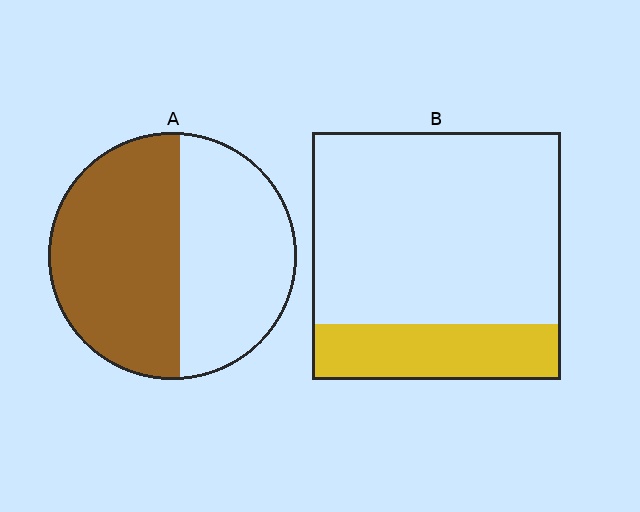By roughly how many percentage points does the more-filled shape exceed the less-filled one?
By roughly 30 percentage points (A over B).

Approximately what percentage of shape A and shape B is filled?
A is approximately 55% and B is approximately 25%.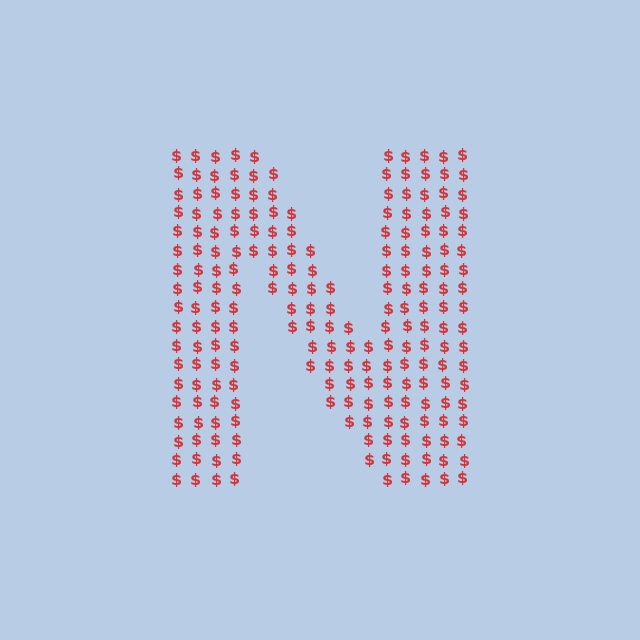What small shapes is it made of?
It is made of small dollar signs.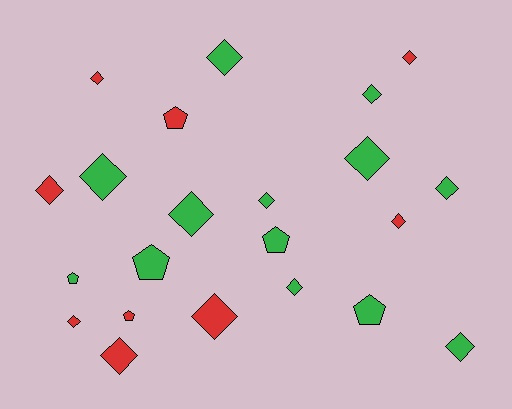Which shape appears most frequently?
Diamond, with 16 objects.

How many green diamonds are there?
There are 9 green diamonds.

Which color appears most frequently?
Green, with 13 objects.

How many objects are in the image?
There are 22 objects.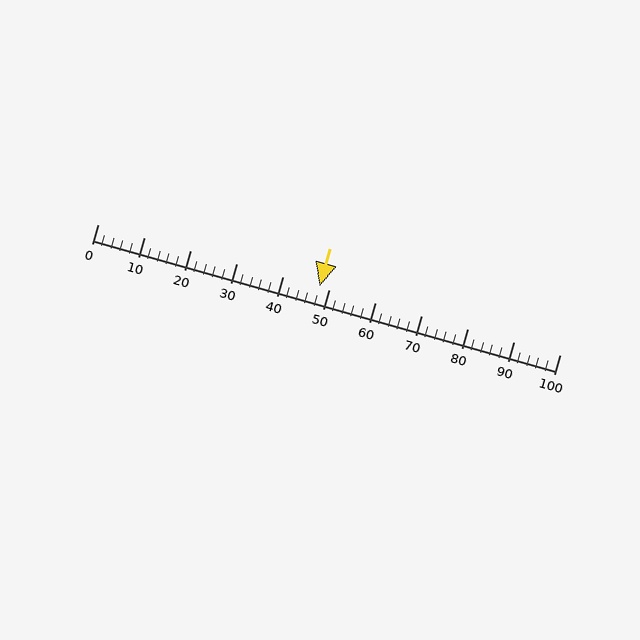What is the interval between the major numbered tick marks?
The major tick marks are spaced 10 units apart.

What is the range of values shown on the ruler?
The ruler shows values from 0 to 100.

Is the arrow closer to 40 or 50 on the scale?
The arrow is closer to 50.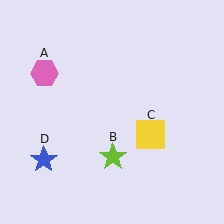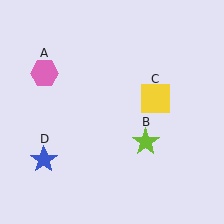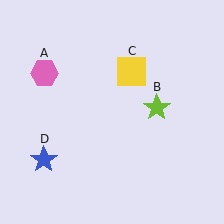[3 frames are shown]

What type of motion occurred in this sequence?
The lime star (object B), yellow square (object C) rotated counterclockwise around the center of the scene.